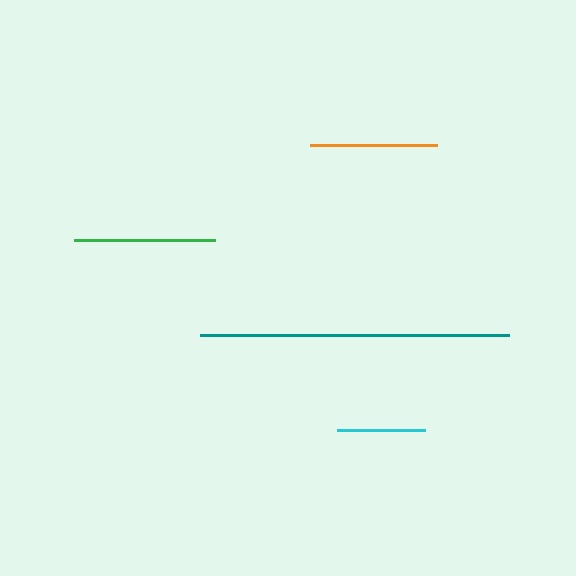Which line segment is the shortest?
The cyan line is the shortest at approximately 87 pixels.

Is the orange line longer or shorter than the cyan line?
The orange line is longer than the cyan line.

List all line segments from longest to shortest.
From longest to shortest: teal, green, orange, cyan.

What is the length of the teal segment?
The teal segment is approximately 308 pixels long.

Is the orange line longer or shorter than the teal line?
The teal line is longer than the orange line.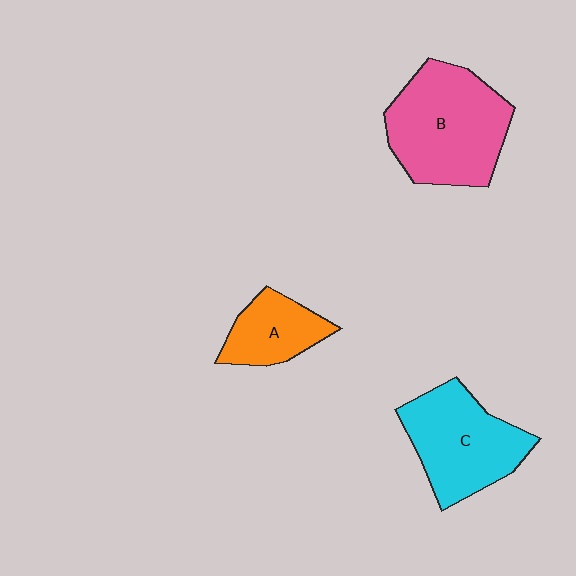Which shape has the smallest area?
Shape A (orange).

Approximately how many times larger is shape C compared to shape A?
Approximately 1.7 times.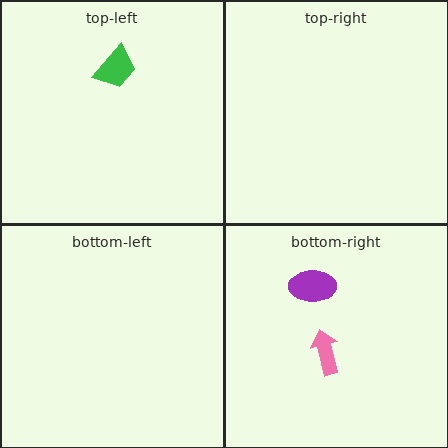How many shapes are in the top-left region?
1.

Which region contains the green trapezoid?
The top-left region.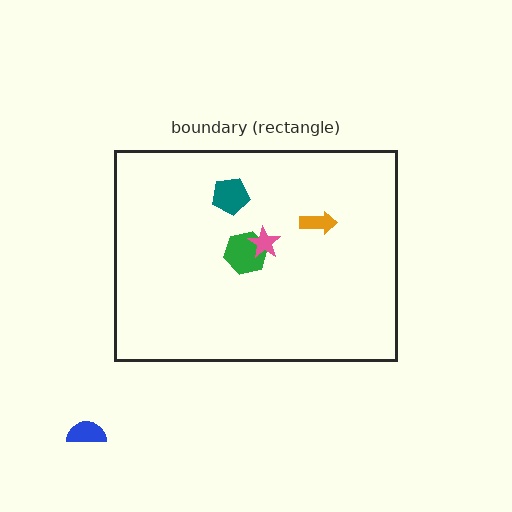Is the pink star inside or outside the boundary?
Inside.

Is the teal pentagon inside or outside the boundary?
Inside.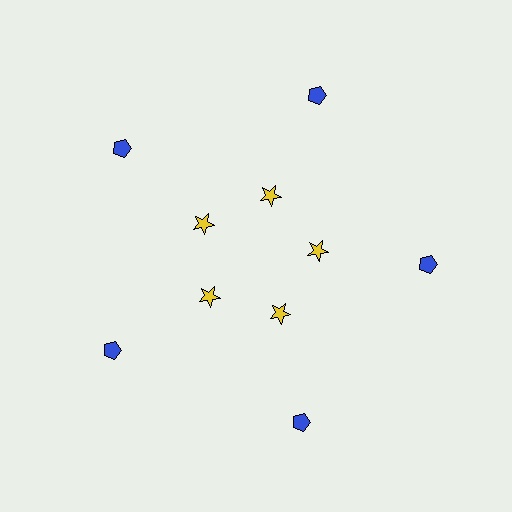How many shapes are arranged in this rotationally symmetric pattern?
There are 10 shapes, arranged in 5 groups of 2.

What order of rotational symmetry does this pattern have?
This pattern has 5-fold rotational symmetry.